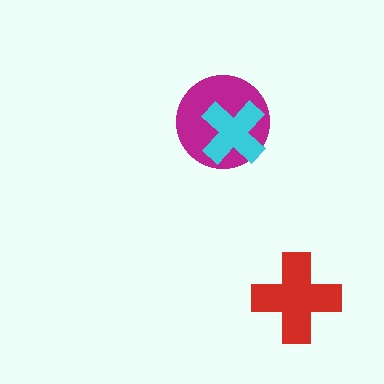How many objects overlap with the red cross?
0 objects overlap with the red cross.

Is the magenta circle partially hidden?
Yes, it is partially covered by another shape.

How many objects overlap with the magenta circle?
1 object overlaps with the magenta circle.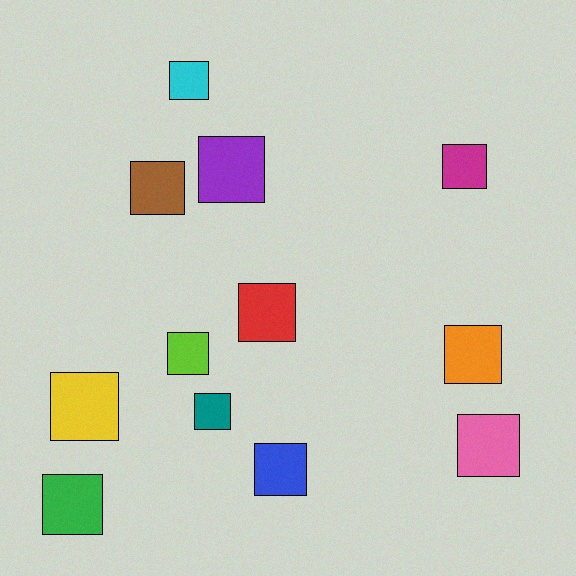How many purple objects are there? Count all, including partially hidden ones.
There is 1 purple object.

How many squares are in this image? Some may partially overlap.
There are 12 squares.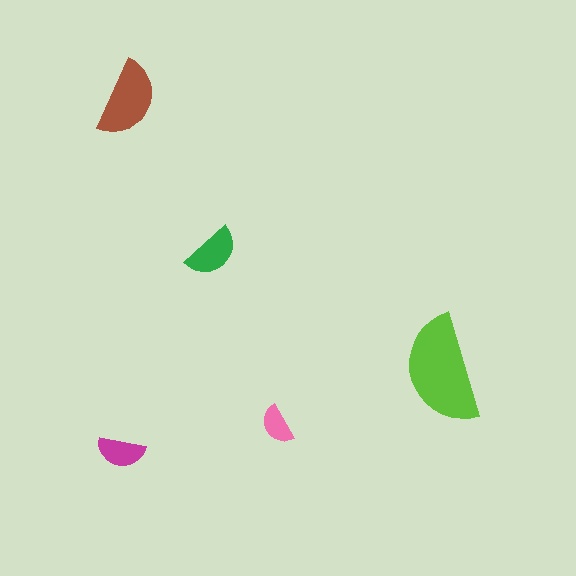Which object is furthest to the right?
The lime semicircle is rightmost.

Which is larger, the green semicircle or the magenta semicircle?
The green one.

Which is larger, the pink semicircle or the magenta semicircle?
The magenta one.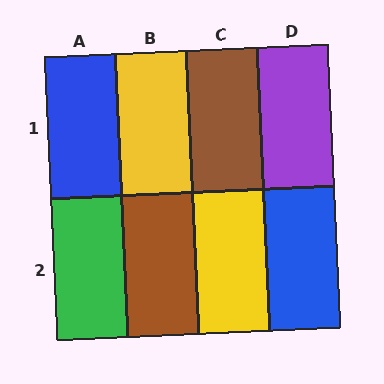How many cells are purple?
1 cell is purple.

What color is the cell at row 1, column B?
Yellow.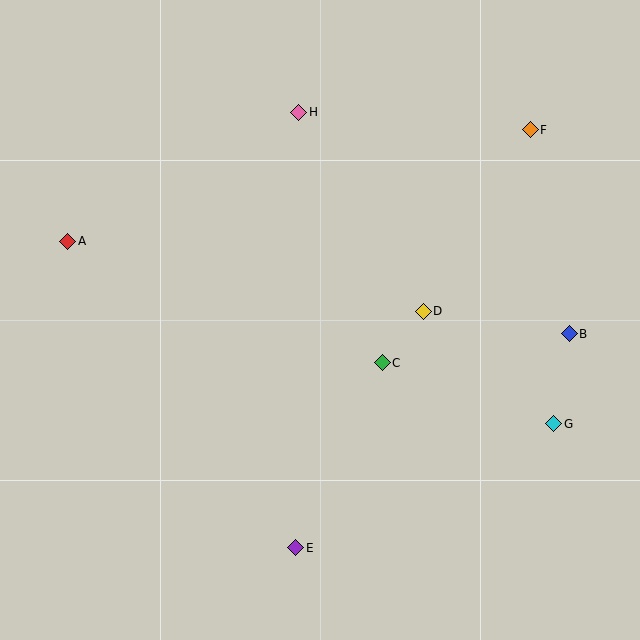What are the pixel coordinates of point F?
Point F is at (530, 130).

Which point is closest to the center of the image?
Point C at (382, 363) is closest to the center.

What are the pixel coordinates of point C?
Point C is at (382, 363).